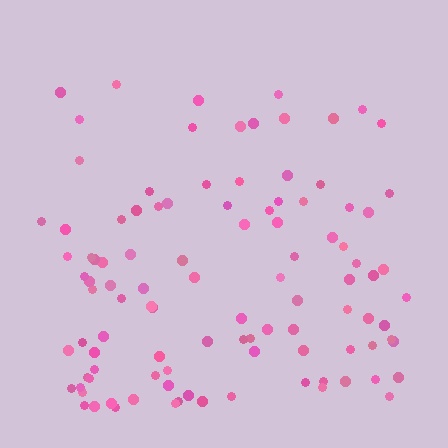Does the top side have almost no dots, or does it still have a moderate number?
Still a moderate number, just noticeably fewer than the bottom.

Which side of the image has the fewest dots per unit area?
The top.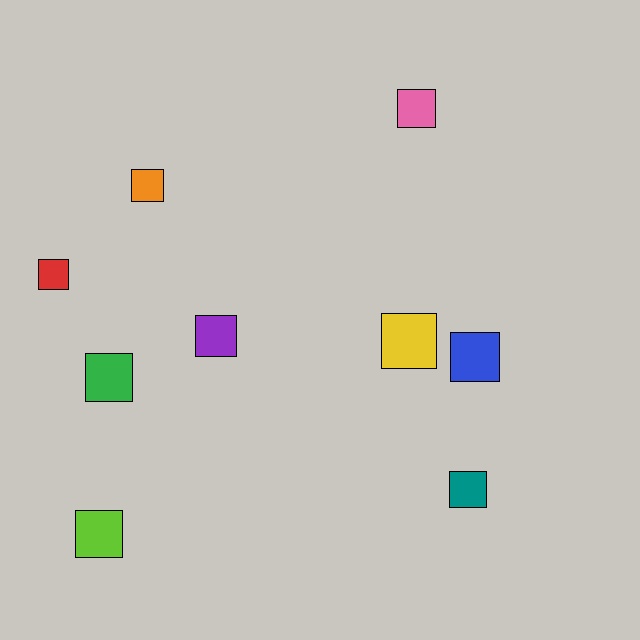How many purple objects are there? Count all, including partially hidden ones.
There is 1 purple object.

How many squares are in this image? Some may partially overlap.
There are 9 squares.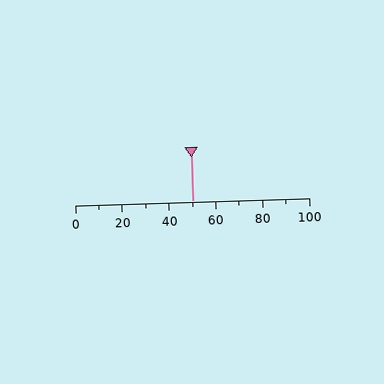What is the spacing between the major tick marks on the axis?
The major ticks are spaced 20 apart.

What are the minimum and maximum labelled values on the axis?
The axis runs from 0 to 100.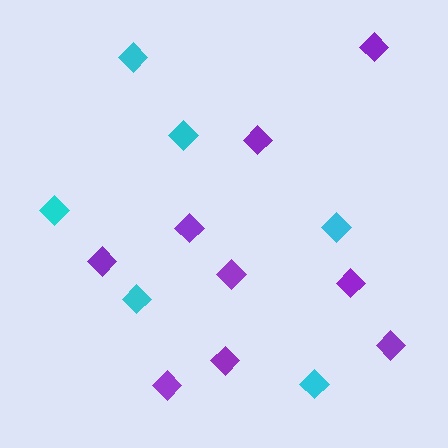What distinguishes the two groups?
There are 2 groups: one group of cyan diamonds (6) and one group of purple diamonds (9).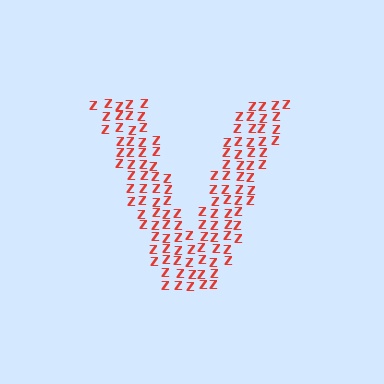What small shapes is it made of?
It is made of small letter Z's.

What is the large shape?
The large shape is the letter V.